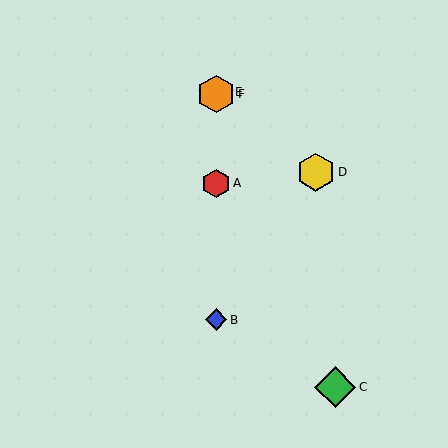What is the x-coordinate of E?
Object E is at x≈216.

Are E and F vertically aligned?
Yes, both are at x≈216.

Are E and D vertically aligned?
No, E is at x≈216 and D is at x≈316.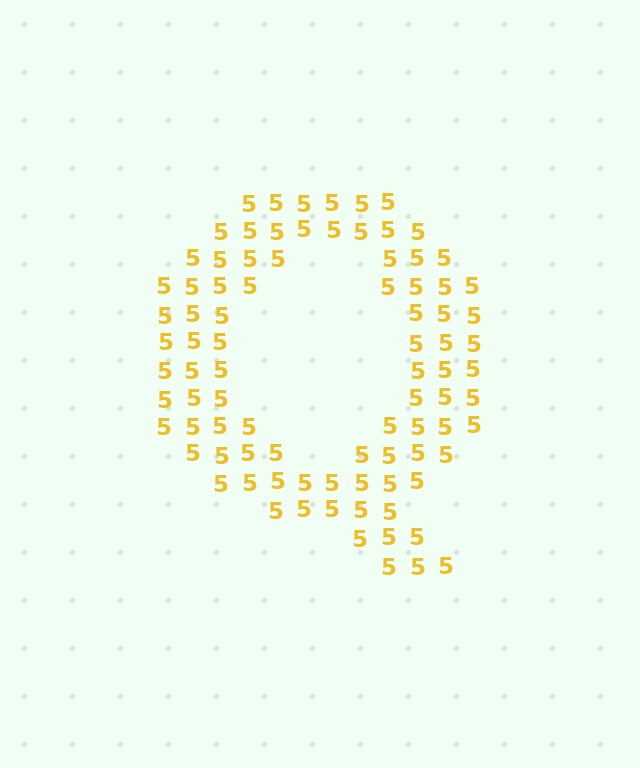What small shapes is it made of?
It is made of small digit 5's.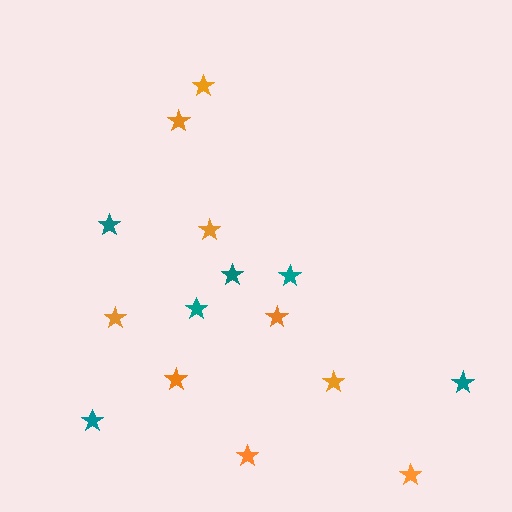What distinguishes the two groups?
There are 2 groups: one group of orange stars (9) and one group of teal stars (6).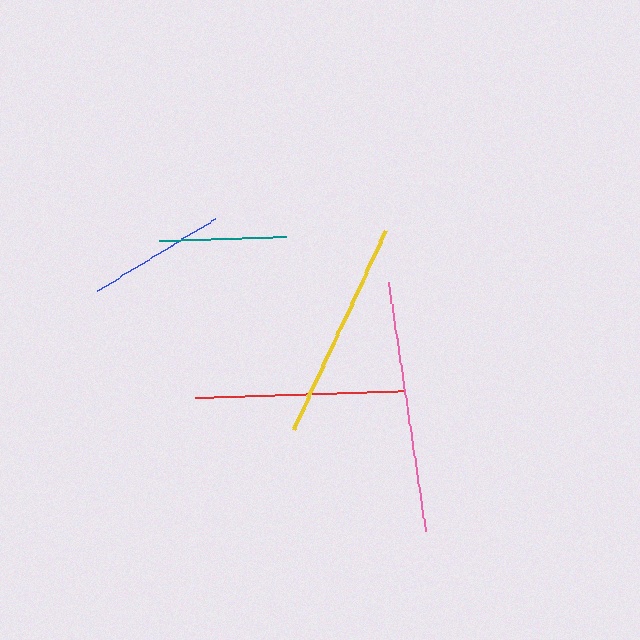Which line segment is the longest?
The pink line is the longest at approximately 252 pixels.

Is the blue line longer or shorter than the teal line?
The blue line is longer than the teal line.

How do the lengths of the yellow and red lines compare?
The yellow and red lines are approximately the same length.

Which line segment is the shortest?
The teal line is the shortest at approximately 128 pixels.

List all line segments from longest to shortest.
From longest to shortest: pink, yellow, red, blue, teal.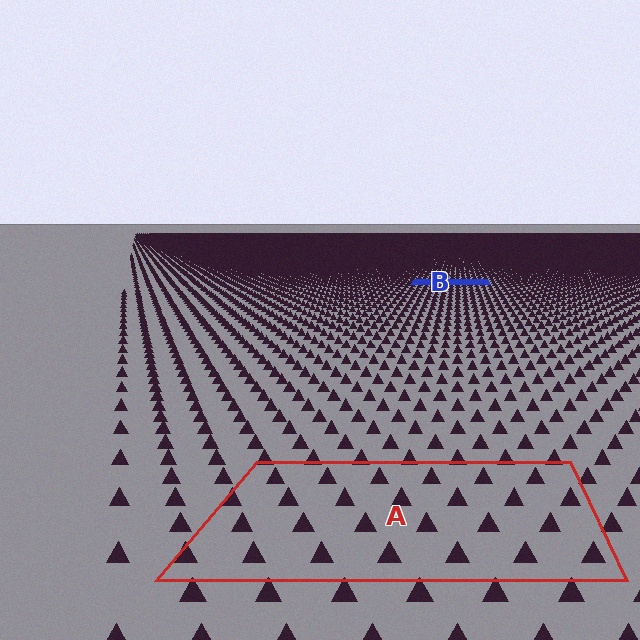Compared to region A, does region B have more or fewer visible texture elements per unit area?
Region B has more texture elements per unit area — they are packed more densely because it is farther away.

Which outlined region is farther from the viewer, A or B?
Region B is farther from the viewer — the texture elements inside it appear smaller and more densely packed.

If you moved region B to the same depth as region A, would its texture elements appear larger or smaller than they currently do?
They would appear larger. At a closer depth, the same texture elements are projected at a bigger on-screen size.